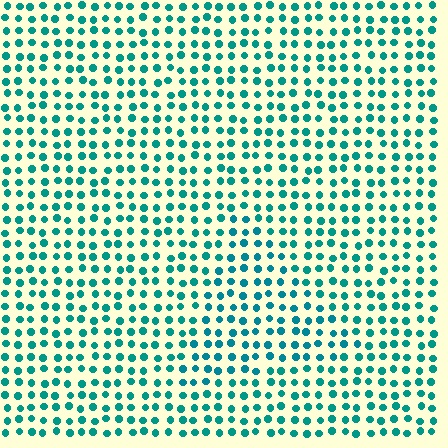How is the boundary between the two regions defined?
The boundary is defined purely by a slight shift in hue (about 13 degrees). Spacing, size, and orientation are identical on both sides.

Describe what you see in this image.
The image is filled with small teal elements in a uniform arrangement. A triangle-shaped region is visible where the elements are tinted to a slightly different hue, forming a subtle color boundary.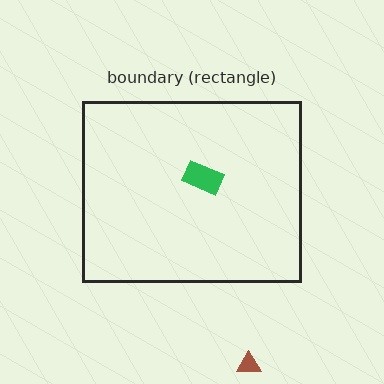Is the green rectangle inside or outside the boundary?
Inside.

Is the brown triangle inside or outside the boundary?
Outside.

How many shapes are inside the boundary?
1 inside, 1 outside.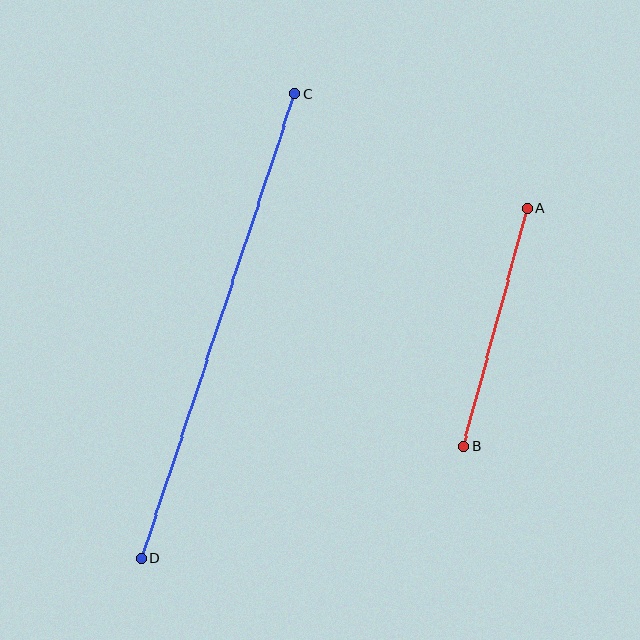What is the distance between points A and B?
The distance is approximately 246 pixels.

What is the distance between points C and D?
The distance is approximately 489 pixels.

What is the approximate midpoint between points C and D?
The midpoint is at approximately (218, 326) pixels.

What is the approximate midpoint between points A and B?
The midpoint is at approximately (495, 328) pixels.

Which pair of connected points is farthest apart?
Points C and D are farthest apart.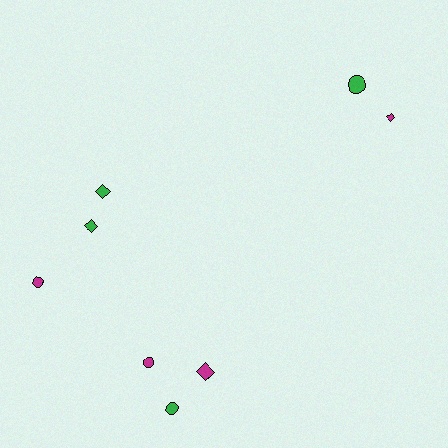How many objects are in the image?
There are 8 objects.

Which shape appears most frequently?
Diamond, with 4 objects.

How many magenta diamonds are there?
There are 2 magenta diamonds.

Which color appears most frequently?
Green, with 4 objects.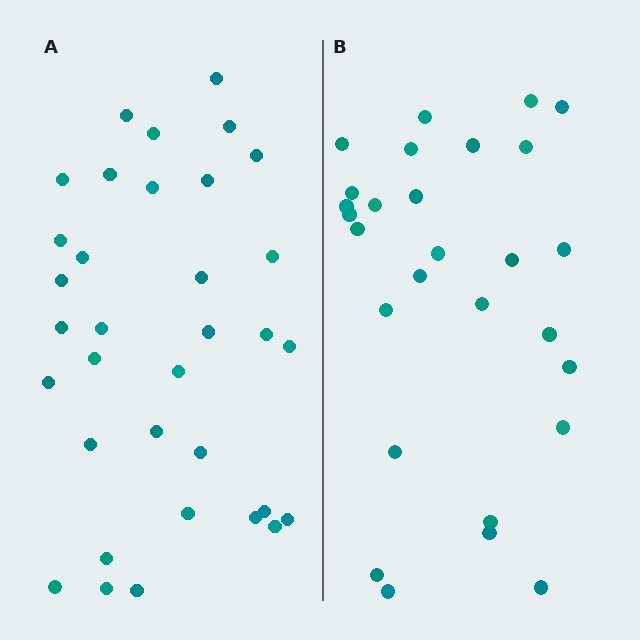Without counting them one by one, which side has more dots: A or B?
Region A (the left region) has more dots.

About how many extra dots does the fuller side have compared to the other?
Region A has about 6 more dots than region B.